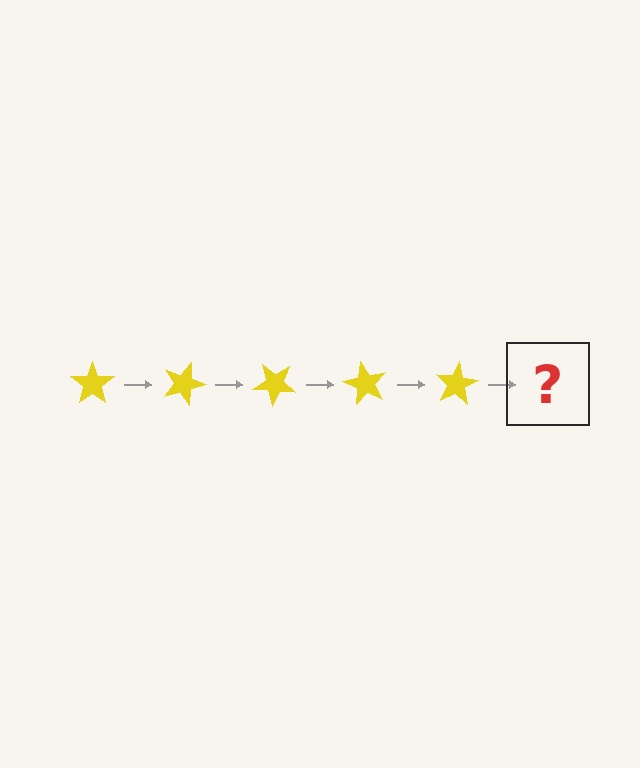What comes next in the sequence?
The next element should be a yellow star rotated 100 degrees.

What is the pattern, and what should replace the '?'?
The pattern is that the star rotates 20 degrees each step. The '?' should be a yellow star rotated 100 degrees.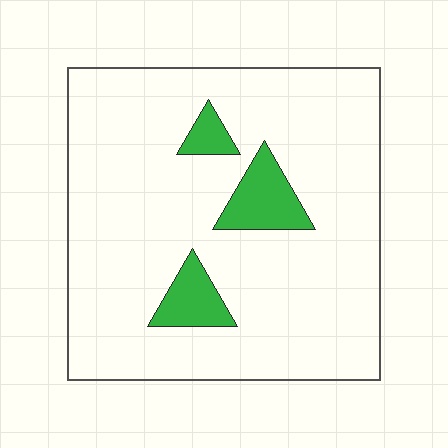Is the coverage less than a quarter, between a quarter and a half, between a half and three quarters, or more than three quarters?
Less than a quarter.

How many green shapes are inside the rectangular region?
3.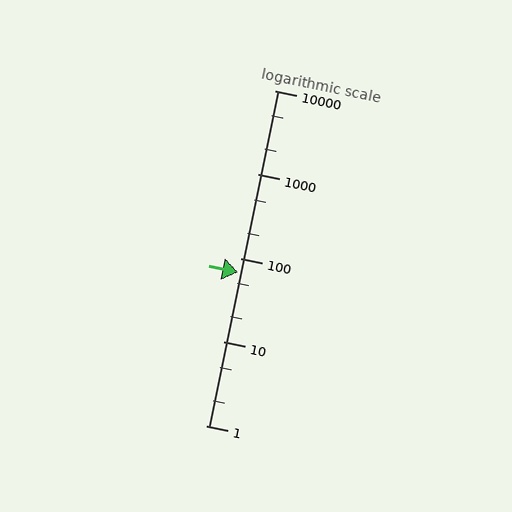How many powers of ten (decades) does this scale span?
The scale spans 4 decades, from 1 to 10000.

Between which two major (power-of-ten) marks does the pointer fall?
The pointer is between 10 and 100.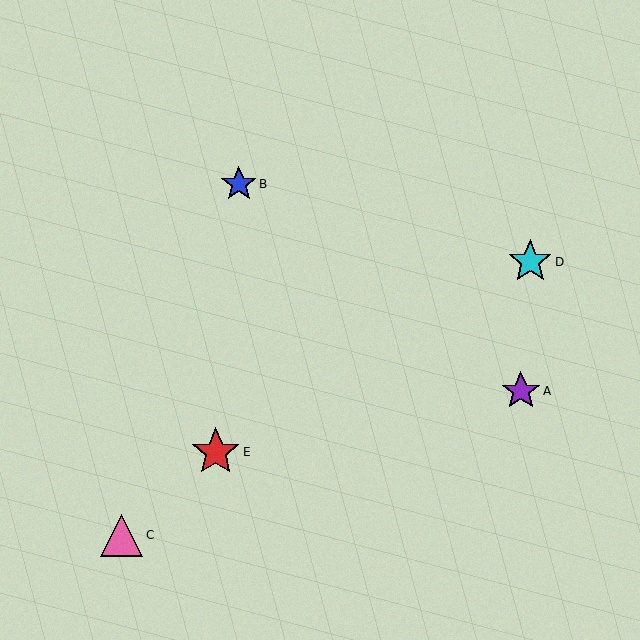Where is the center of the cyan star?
The center of the cyan star is at (530, 262).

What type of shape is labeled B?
Shape B is a blue star.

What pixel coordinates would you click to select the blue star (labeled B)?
Click at (239, 184) to select the blue star B.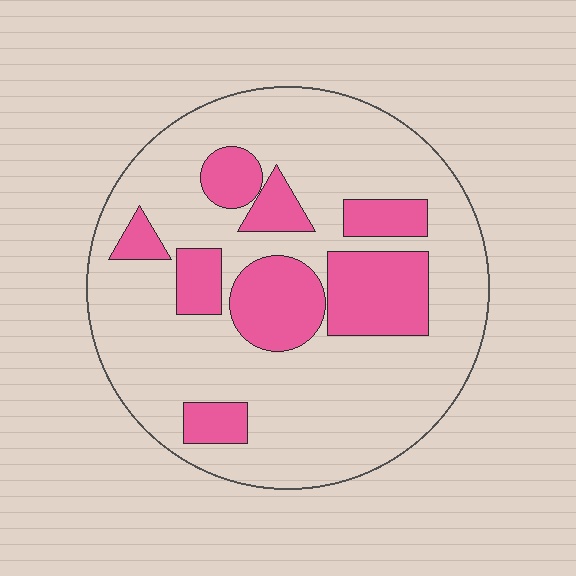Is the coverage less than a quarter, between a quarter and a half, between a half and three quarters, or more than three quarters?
Between a quarter and a half.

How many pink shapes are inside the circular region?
8.